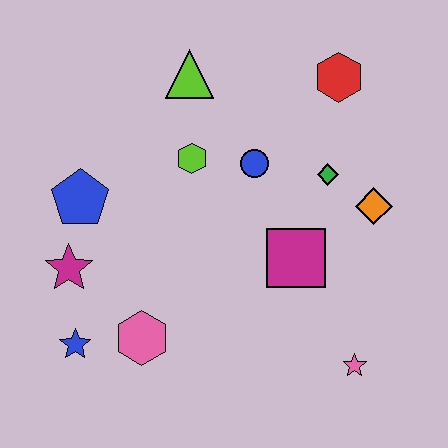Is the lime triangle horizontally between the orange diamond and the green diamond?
No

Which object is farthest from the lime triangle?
The pink star is farthest from the lime triangle.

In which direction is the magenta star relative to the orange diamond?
The magenta star is to the left of the orange diamond.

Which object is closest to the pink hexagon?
The blue star is closest to the pink hexagon.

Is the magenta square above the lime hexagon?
No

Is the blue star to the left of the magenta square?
Yes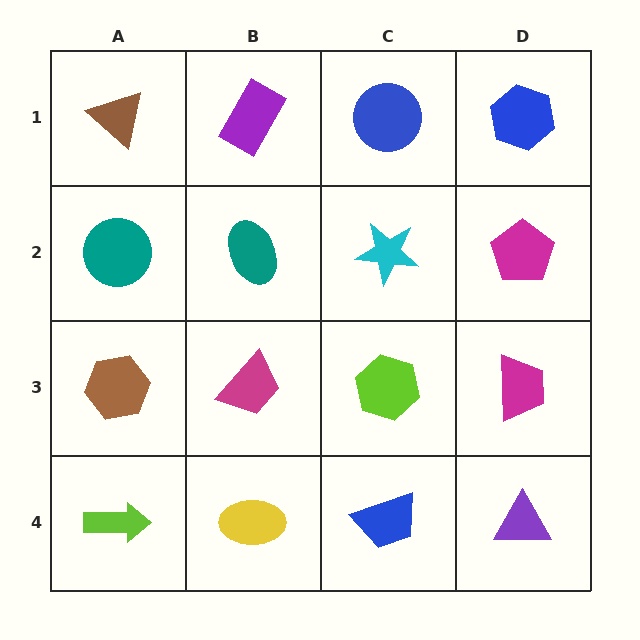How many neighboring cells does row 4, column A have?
2.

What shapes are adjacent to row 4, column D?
A magenta trapezoid (row 3, column D), a blue trapezoid (row 4, column C).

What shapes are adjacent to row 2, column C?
A blue circle (row 1, column C), a lime hexagon (row 3, column C), a teal ellipse (row 2, column B), a magenta pentagon (row 2, column D).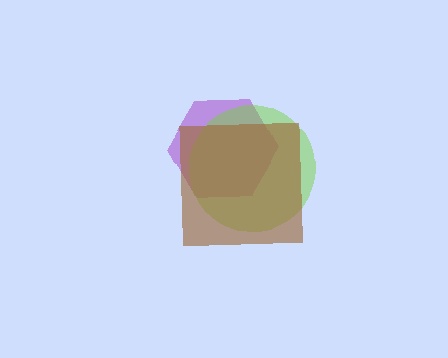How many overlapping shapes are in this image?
There are 3 overlapping shapes in the image.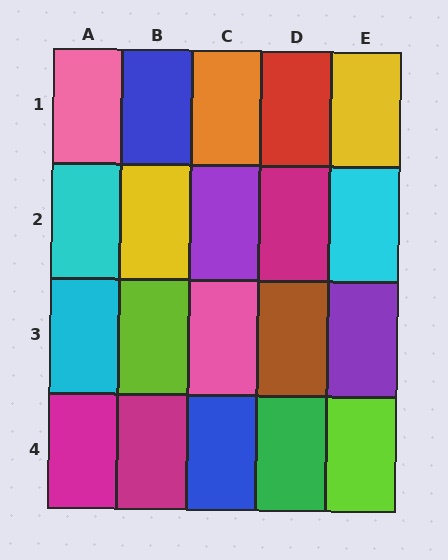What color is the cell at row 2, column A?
Cyan.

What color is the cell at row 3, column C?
Pink.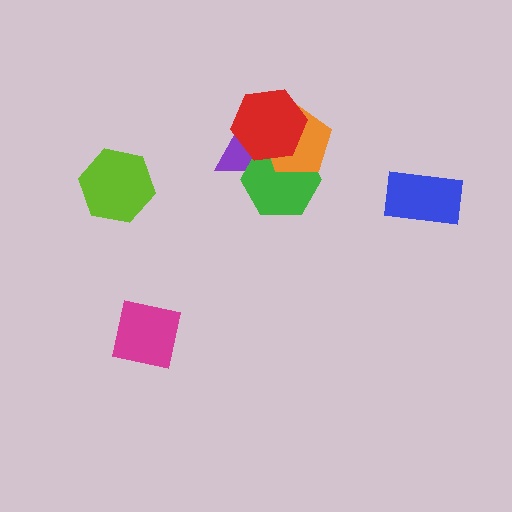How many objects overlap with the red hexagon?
3 objects overlap with the red hexagon.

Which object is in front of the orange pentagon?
The red hexagon is in front of the orange pentagon.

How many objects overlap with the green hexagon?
3 objects overlap with the green hexagon.